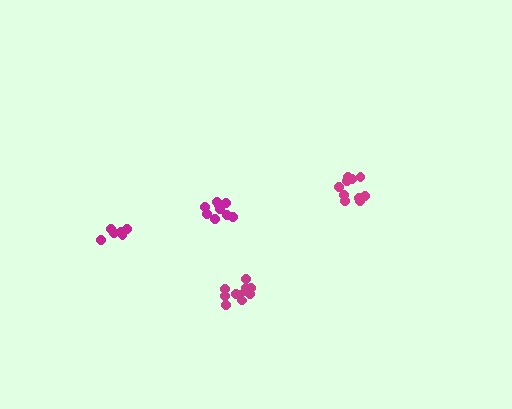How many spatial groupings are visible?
There are 4 spatial groupings.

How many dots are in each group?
Group 1: 6 dots, Group 2: 10 dots, Group 3: 9 dots, Group 4: 10 dots (35 total).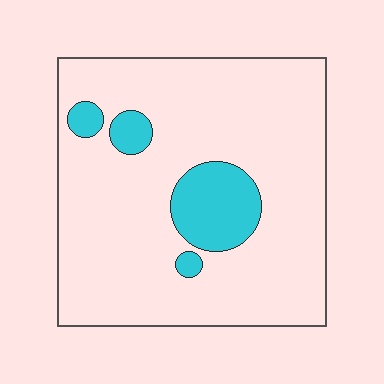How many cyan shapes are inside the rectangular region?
4.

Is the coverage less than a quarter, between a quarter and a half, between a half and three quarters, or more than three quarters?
Less than a quarter.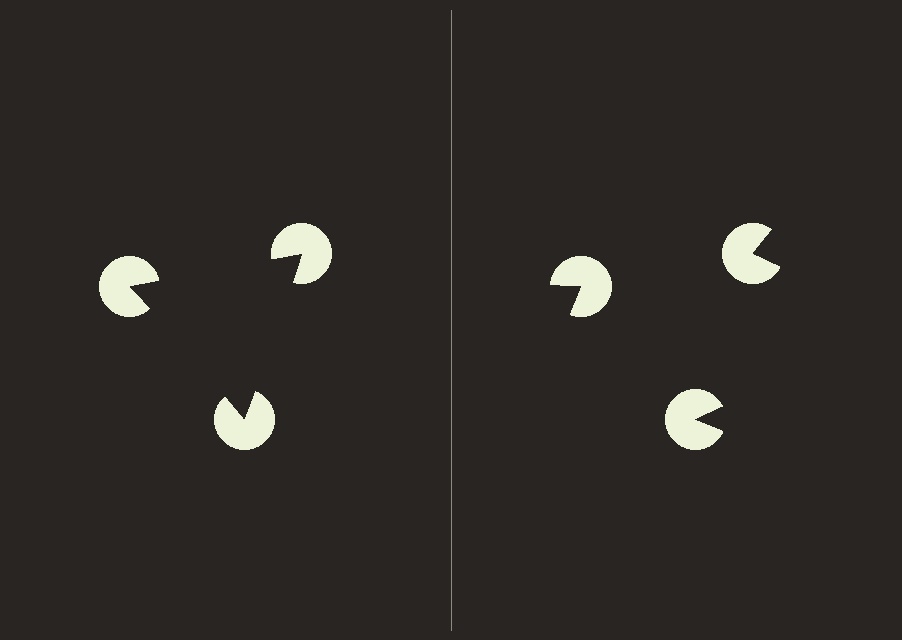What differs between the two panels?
The pac-man discs are positioned identically on both sides; only the wedge orientations differ. On the left they align to a triangle; on the right they are misaligned.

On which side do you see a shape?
An illusory triangle appears on the left side. On the right side the wedge cuts are rotated, so no coherent shape forms.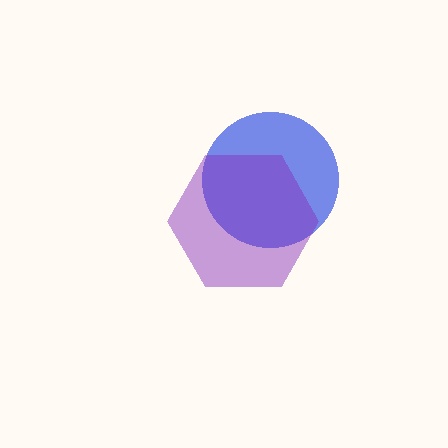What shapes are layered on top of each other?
The layered shapes are: a blue circle, a purple hexagon.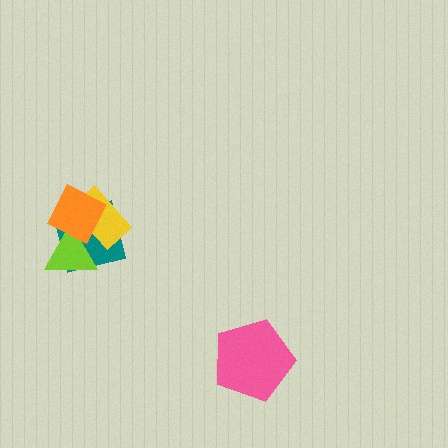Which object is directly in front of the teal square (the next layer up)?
The lime triangle is directly in front of the teal square.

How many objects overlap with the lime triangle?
3 objects overlap with the lime triangle.